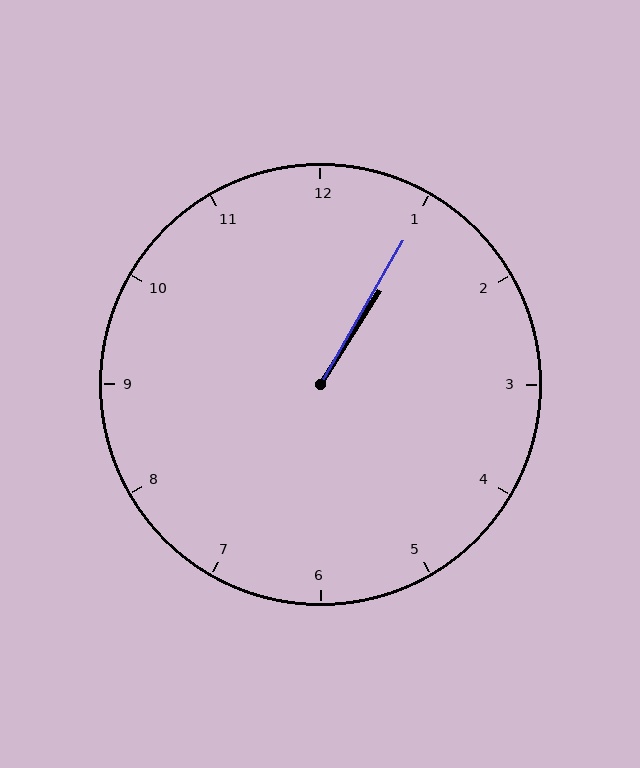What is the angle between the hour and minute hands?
Approximately 2 degrees.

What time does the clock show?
1:05.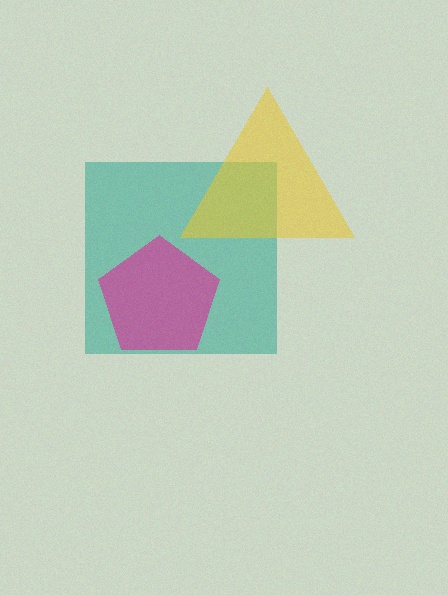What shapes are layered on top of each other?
The layered shapes are: a teal square, a magenta pentagon, a yellow triangle.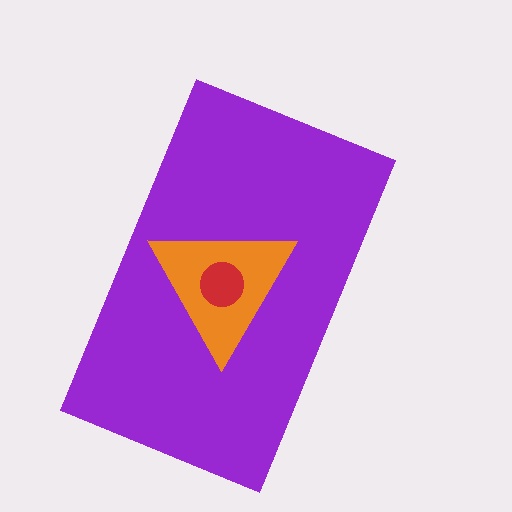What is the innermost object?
The red circle.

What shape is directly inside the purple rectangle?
The orange triangle.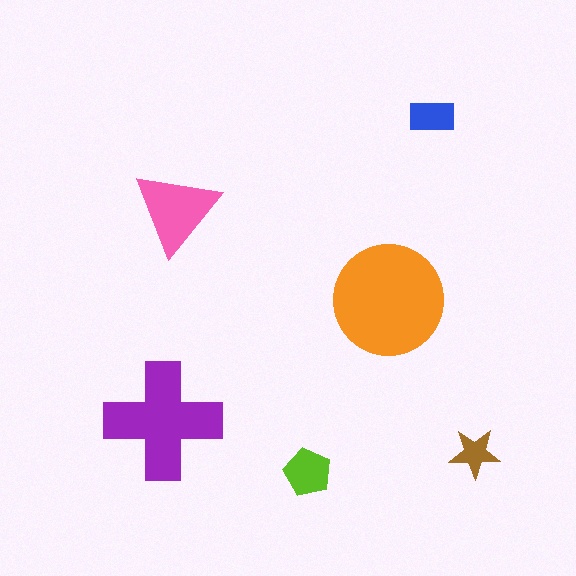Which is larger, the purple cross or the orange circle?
The orange circle.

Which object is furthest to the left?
The purple cross is leftmost.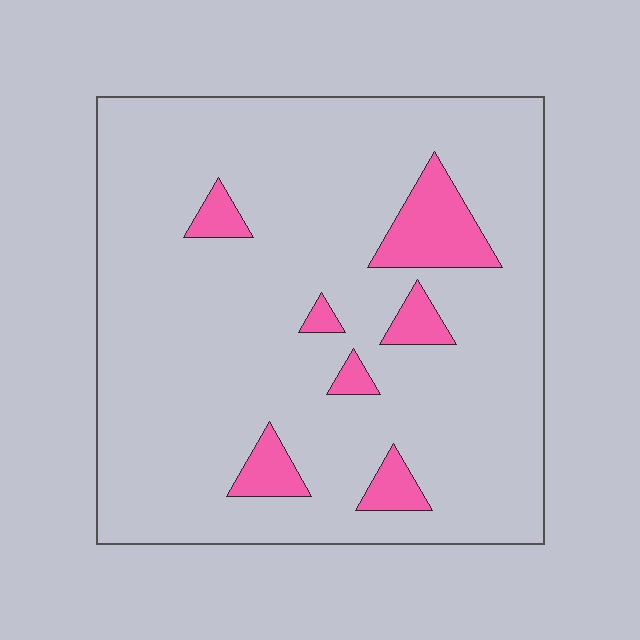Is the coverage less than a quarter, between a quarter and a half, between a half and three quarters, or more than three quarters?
Less than a quarter.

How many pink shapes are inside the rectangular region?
7.